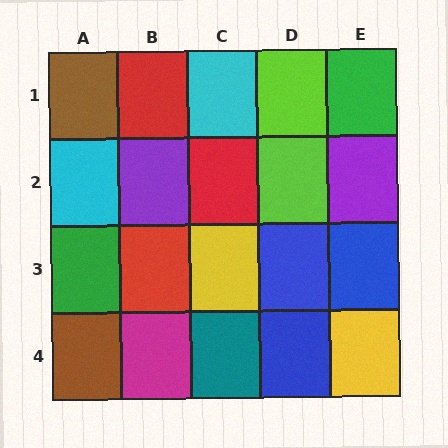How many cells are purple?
2 cells are purple.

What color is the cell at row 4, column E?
Yellow.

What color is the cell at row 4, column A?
Brown.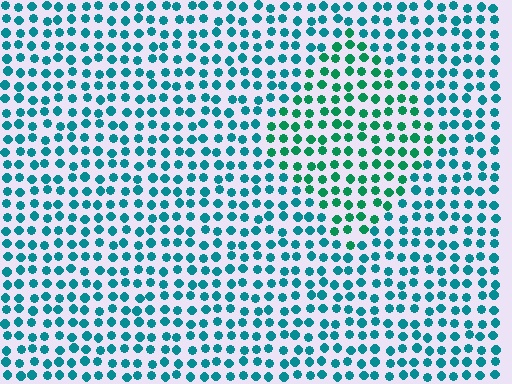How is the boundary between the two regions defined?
The boundary is defined purely by a slight shift in hue (about 31 degrees). Spacing, size, and orientation are identical on both sides.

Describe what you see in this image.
The image is filled with small teal elements in a uniform arrangement. A diamond-shaped region is visible where the elements are tinted to a slightly different hue, forming a subtle color boundary.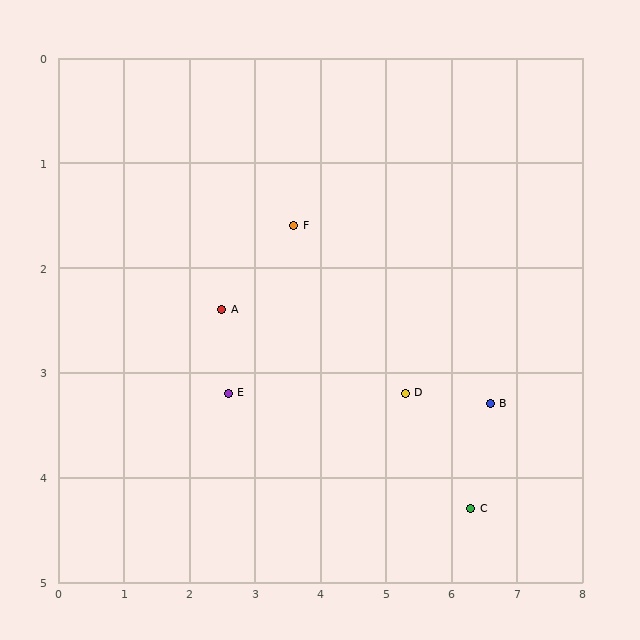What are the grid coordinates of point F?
Point F is at approximately (3.6, 1.6).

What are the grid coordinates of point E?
Point E is at approximately (2.6, 3.2).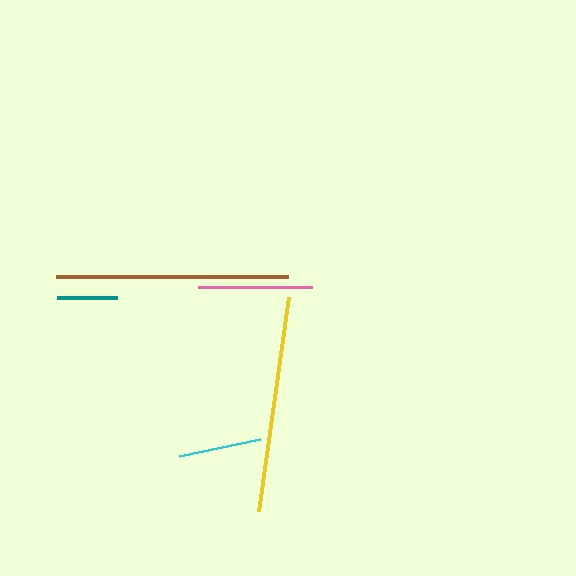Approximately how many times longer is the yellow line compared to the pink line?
The yellow line is approximately 1.9 times the length of the pink line.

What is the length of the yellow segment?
The yellow segment is approximately 217 pixels long.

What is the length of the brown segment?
The brown segment is approximately 233 pixels long.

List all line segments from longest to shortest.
From longest to shortest: brown, yellow, pink, cyan, teal.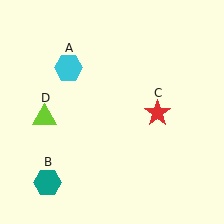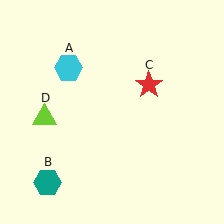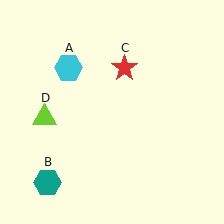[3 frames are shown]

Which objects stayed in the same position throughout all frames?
Cyan hexagon (object A) and teal hexagon (object B) and lime triangle (object D) remained stationary.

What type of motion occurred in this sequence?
The red star (object C) rotated counterclockwise around the center of the scene.